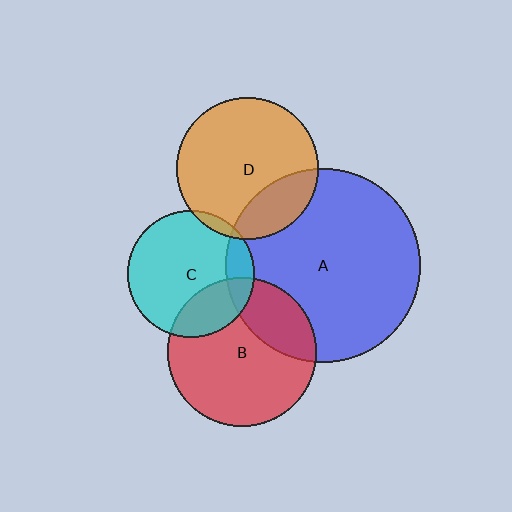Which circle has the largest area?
Circle A (blue).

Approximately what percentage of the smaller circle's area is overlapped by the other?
Approximately 25%.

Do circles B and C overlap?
Yes.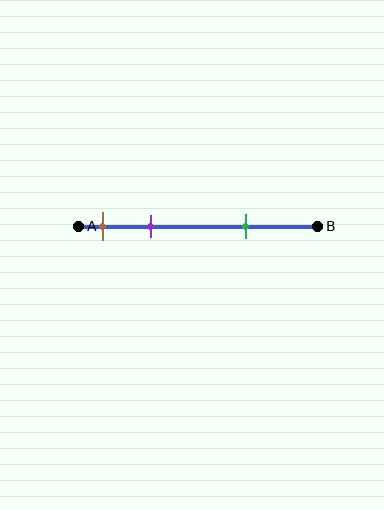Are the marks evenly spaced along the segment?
No, the marks are not evenly spaced.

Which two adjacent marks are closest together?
The brown and purple marks are the closest adjacent pair.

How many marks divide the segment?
There are 3 marks dividing the segment.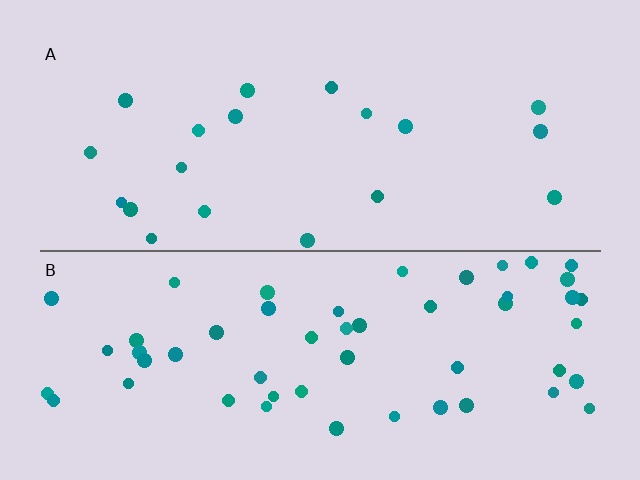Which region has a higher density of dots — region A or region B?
B (the bottom).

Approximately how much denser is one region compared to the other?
Approximately 2.7× — region B over region A.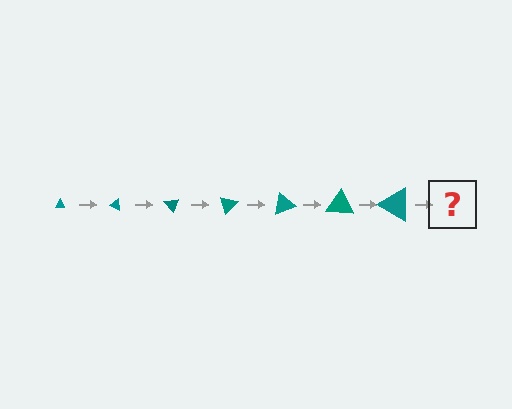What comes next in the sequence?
The next element should be a triangle, larger than the previous one and rotated 175 degrees from the start.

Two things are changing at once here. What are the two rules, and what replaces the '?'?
The two rules are that the triangle grows larger each step and it rotates 25 degrees each step. The '?' should be a triangle, larger than the previous one and rotated 175 degrees from the start.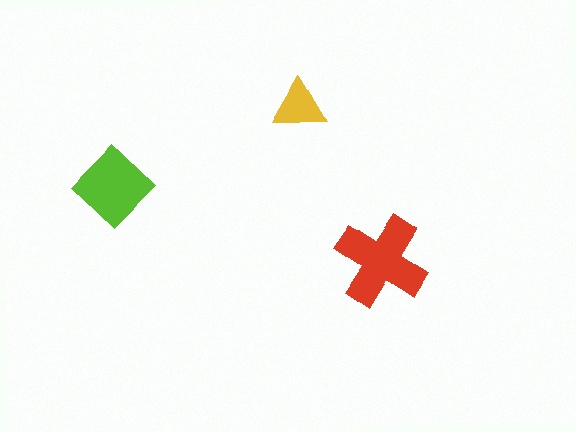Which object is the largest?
The red cross.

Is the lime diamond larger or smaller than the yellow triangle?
Larger.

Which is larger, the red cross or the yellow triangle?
The red cross.